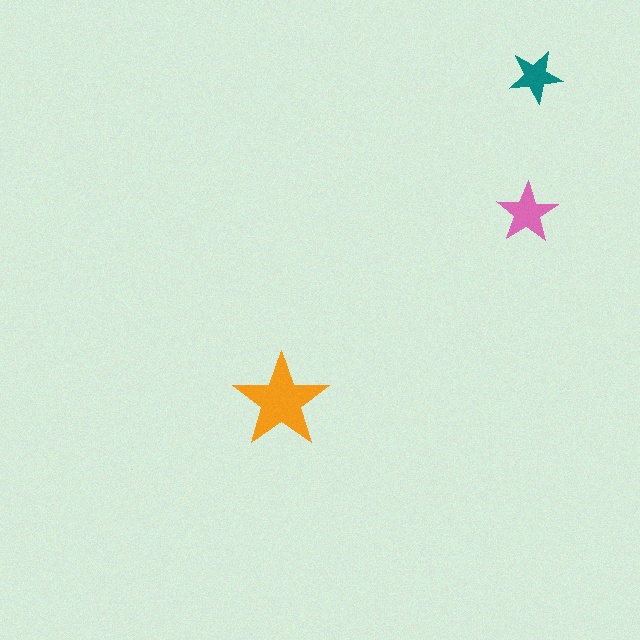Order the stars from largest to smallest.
the orange one, the pink one, the teal one.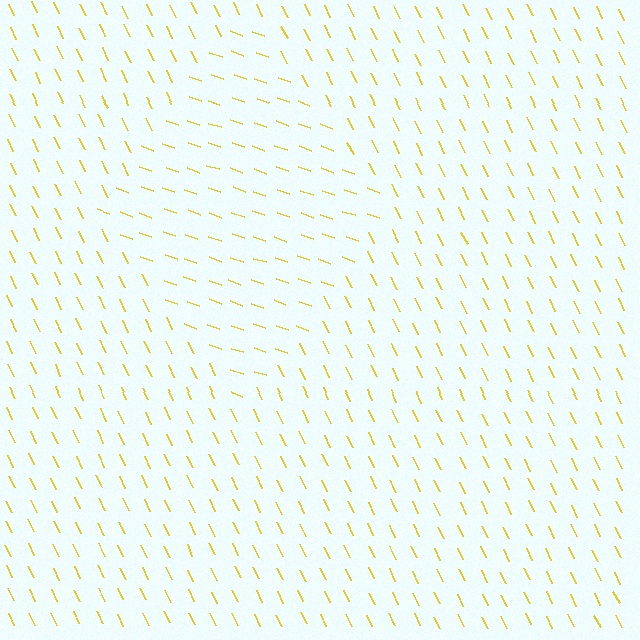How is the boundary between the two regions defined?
The boundary is defined purely by a change in line orientation (approximately 45 degrees difference). All lines are the same color and thickness.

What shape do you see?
I see a diamond.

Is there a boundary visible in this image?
Yes, there is a texture boundary formed by a change in line orientation.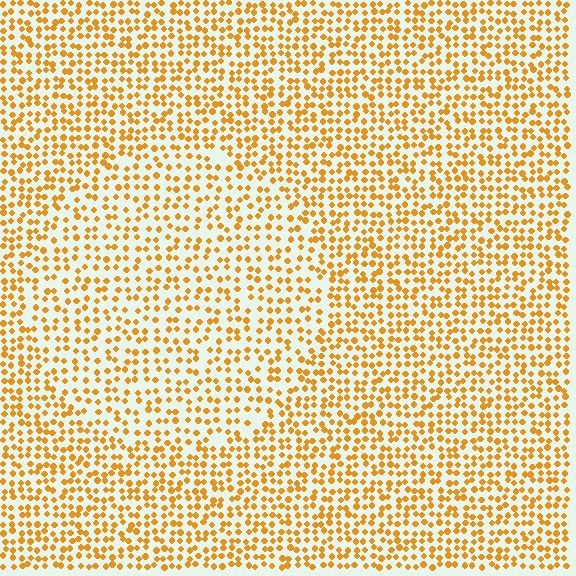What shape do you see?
I see a circle.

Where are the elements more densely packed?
The elements are more densely packed outside the circle boundary.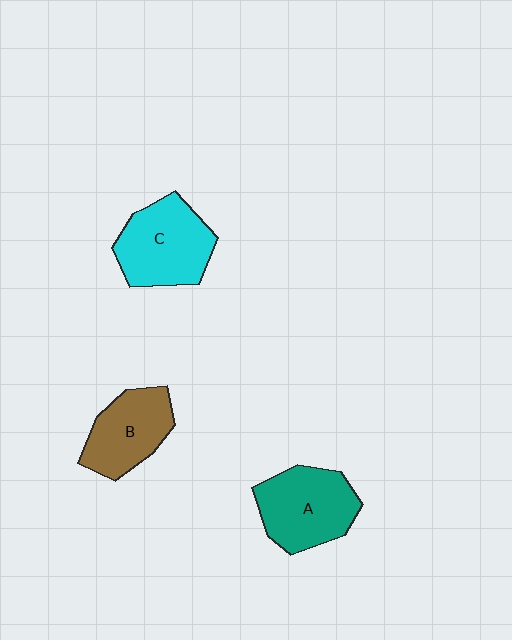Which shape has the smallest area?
Shape B (brown).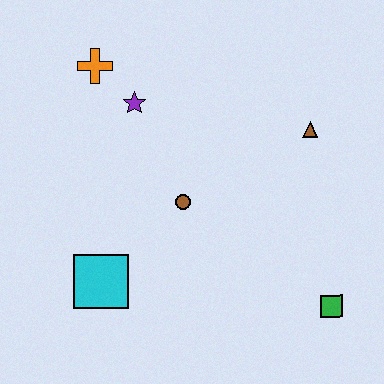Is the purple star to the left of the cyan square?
No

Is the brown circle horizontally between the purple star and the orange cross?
No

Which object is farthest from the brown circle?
The green square is farthest from the brown circle.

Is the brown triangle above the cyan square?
Yes